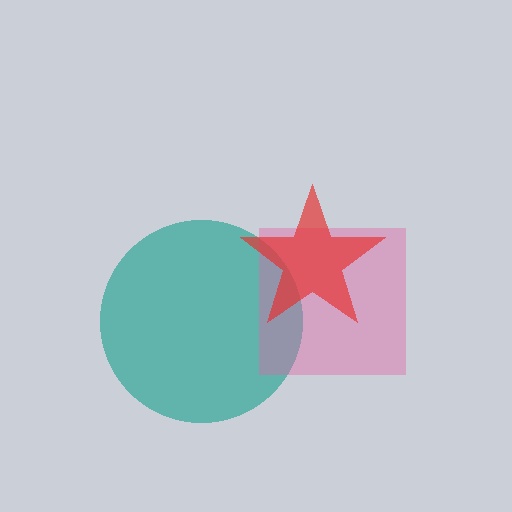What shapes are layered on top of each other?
The layered shapes are: a teal circle, a pink square, a red star.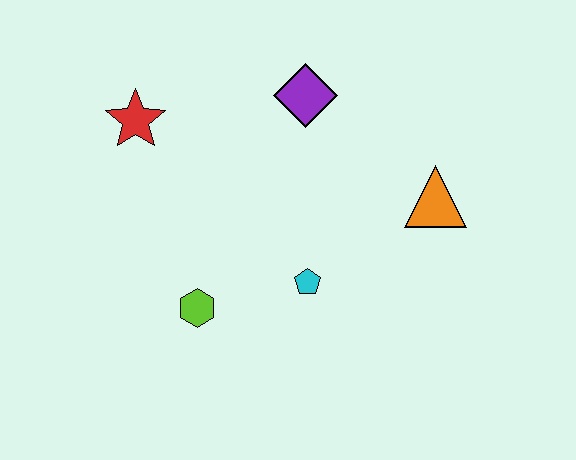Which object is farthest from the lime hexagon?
The orange triangle is farthest from the lime hexagon.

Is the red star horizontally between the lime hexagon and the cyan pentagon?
No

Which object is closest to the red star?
The purple diamond is closest to the red star.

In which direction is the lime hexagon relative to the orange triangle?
The lime hexagon is to the left of the orange triangle.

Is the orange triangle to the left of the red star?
No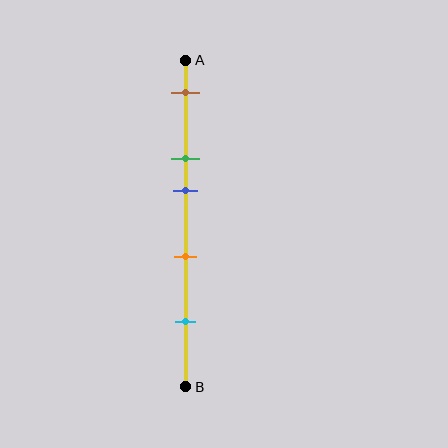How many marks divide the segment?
There are 5 marks dividing the segment.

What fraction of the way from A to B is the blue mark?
The blue mark is approximately 40% (0.4) of the way from A to B.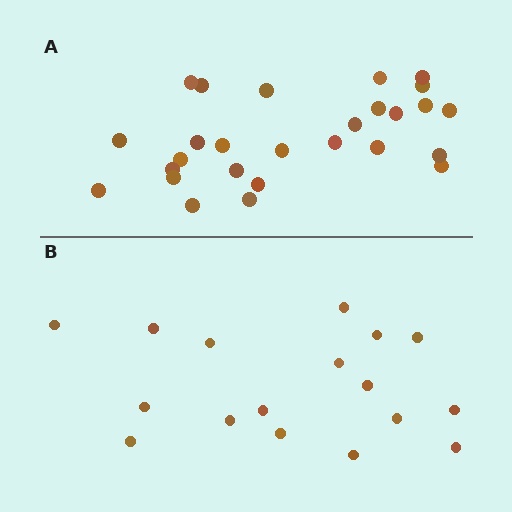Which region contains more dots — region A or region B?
Region A (the top region) has more dots.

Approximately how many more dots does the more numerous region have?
Region A has roughly 10 or so more dots than region B.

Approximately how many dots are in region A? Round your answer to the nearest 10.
About 30 dots. (The exact count is 27, which rounds to 30.)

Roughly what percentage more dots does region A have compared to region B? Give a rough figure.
About 60% more.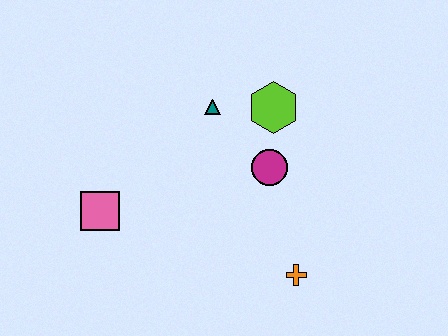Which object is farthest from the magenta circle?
The pink square is farthest from the magenta circle.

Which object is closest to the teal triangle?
The lime hexagon is closest to the teal triangle.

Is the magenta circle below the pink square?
No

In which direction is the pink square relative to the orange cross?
The pink square is to the left of the orange cross.